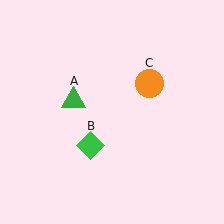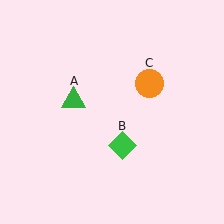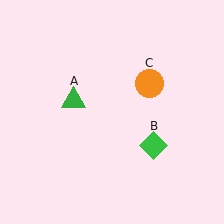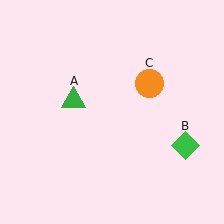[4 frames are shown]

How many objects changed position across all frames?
1 object changed position: green diamond (object B).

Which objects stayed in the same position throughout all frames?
Green triangle (object A) and orange circle (object C) remained stationary.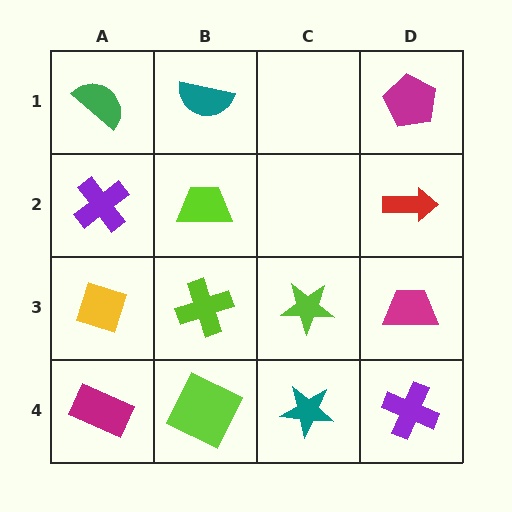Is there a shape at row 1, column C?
No, that cell is empty.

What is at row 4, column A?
A magenta rectangle.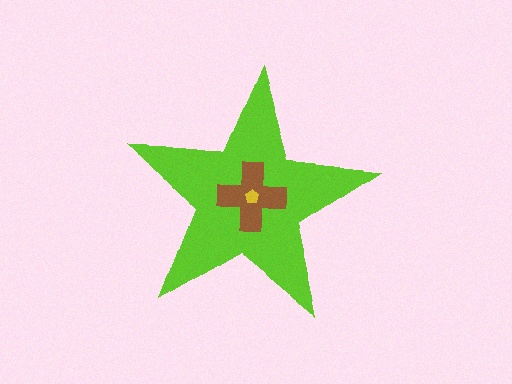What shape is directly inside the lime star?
The brown cross.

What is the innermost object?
The yellow pentagon.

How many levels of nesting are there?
3.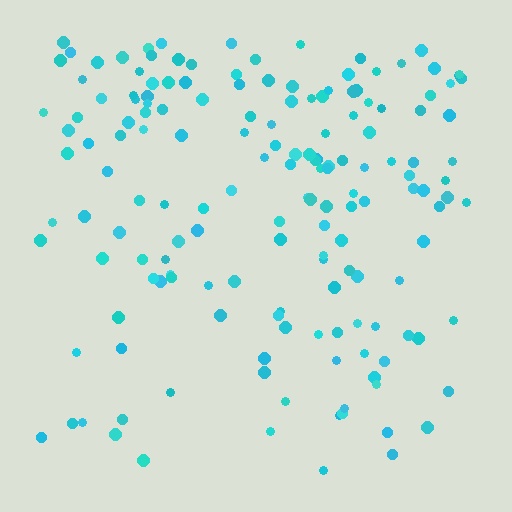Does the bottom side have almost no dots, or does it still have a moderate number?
Still a moderate number, just noticeably fewer than the top.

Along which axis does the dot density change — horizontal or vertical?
Vertical.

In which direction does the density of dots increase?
From bottom to top, with the top side densest.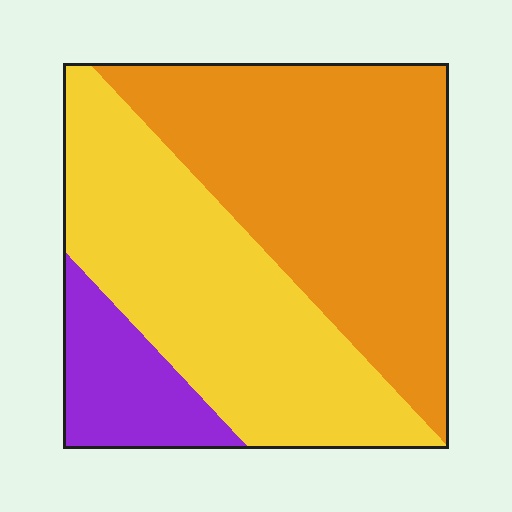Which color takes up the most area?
Orange, at roughly 45%.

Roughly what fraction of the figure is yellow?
Yellow covers roughly 40% of the figure.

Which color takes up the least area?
Purple, at roughly 15%.